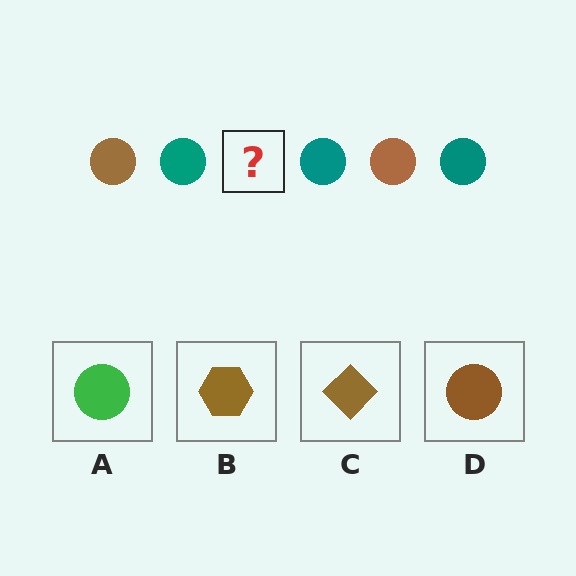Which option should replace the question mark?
Option D.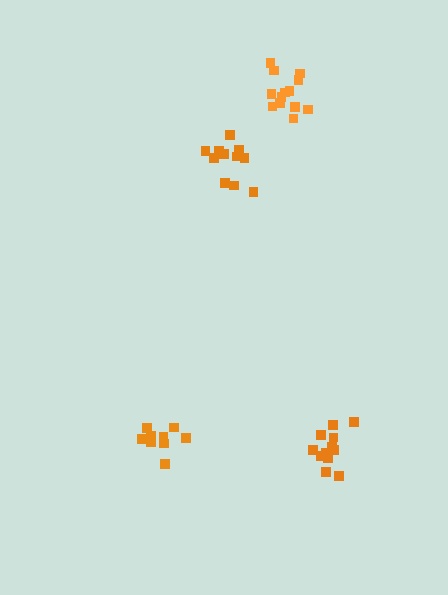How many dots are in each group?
Group 1: 11 dots, Group 2: 13 dots, Group 3: 12 dots, Group 4: 9 dots (45 total).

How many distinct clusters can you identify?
There are 4 distinct clusters.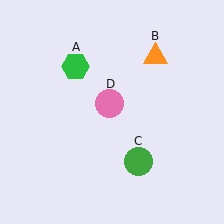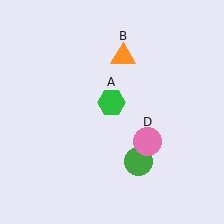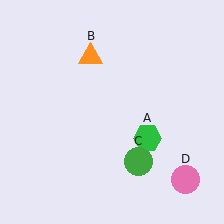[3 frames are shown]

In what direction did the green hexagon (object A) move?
The green hexagon (object A) moved down and to the right.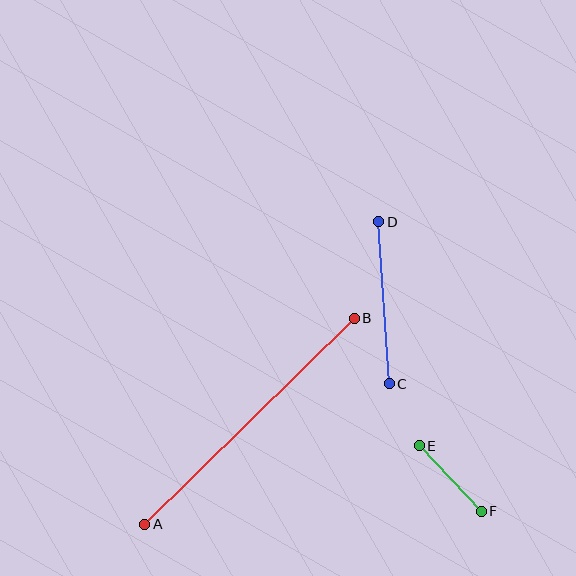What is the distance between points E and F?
The distance is approximately 90 pixels.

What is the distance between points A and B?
The distance is approximately 294 pixels.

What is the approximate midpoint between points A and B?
The midpoint is at approximately (249, 421) pixels.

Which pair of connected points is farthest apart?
Points A and B are farthest apart.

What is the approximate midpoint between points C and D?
The midpoint is at approximately (384, 303) pixels.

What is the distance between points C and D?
The distance is approximately 162 pixels.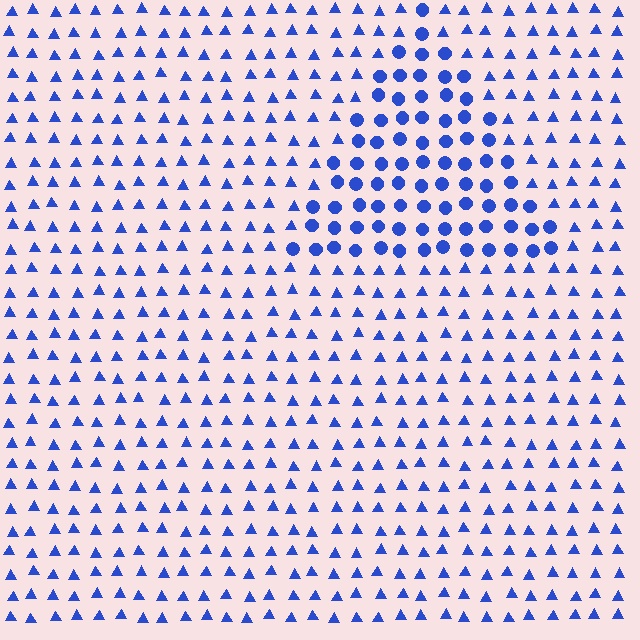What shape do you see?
I see a triangle.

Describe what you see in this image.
The image is filled with small blue elements arranged in a uniform grid. A triangle-shaped region contains circles, while the surrounding area contains triangles. The boundary is defined purely by the change in element shape.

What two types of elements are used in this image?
The image uses circles inside the triangle region and triangles outside it.